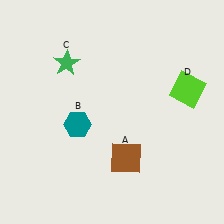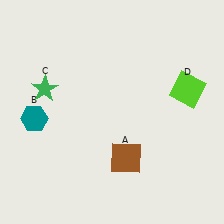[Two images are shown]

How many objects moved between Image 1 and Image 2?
2 objects moved between the two images.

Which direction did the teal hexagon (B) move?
The teal hexagon (B) moved left.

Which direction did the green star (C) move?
The green star (C) moved down.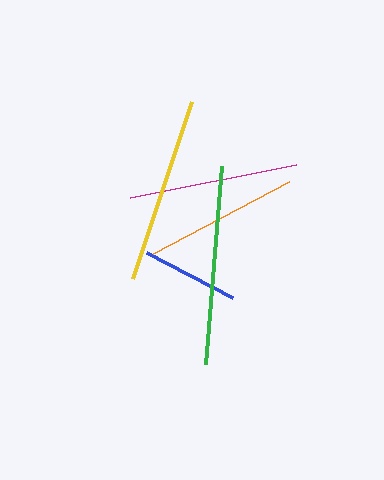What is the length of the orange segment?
The orange segment is approximately 154 pixels long.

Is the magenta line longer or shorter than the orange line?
The magenta line is longer than the orange line.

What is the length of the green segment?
The green segment is approximately 199 pixels long.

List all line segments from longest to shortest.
From longest to shortest: green, yellow, magenta, orange, blue.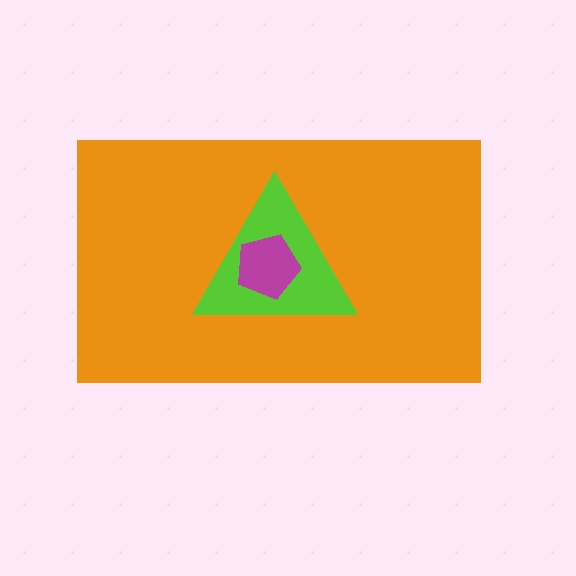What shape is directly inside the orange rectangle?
The lime triangle.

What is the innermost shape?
The magenta pentagon.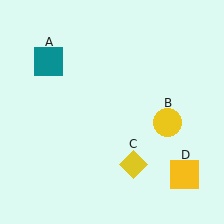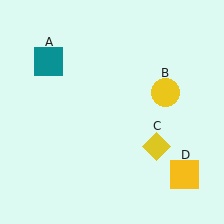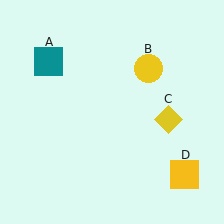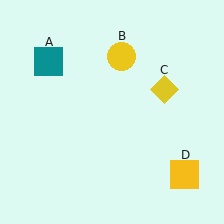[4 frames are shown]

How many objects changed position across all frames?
2 objects changed position: yellow circle (object B), yellow diamond (object C).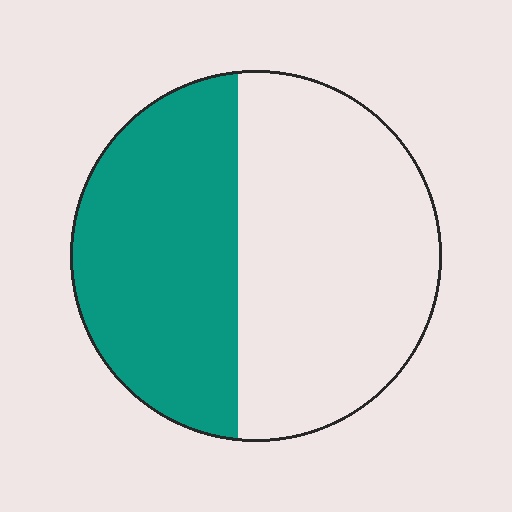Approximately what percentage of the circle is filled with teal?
Approximately 45%.